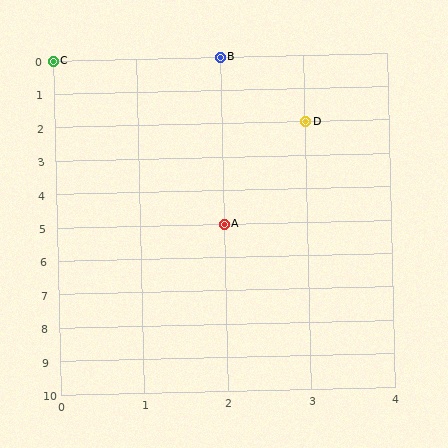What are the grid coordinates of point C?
Point C is at grid coordinates (0, 0).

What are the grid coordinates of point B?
Point B is at grid coordinates (2, 0).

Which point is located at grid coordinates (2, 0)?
Point B is at (2, 0).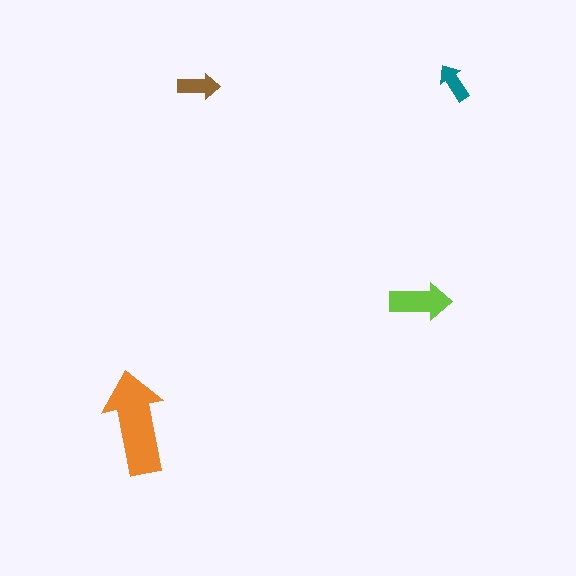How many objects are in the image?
There are 4 objects in the image.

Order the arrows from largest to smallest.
the orange one, the lime one, the brown one, the teal one.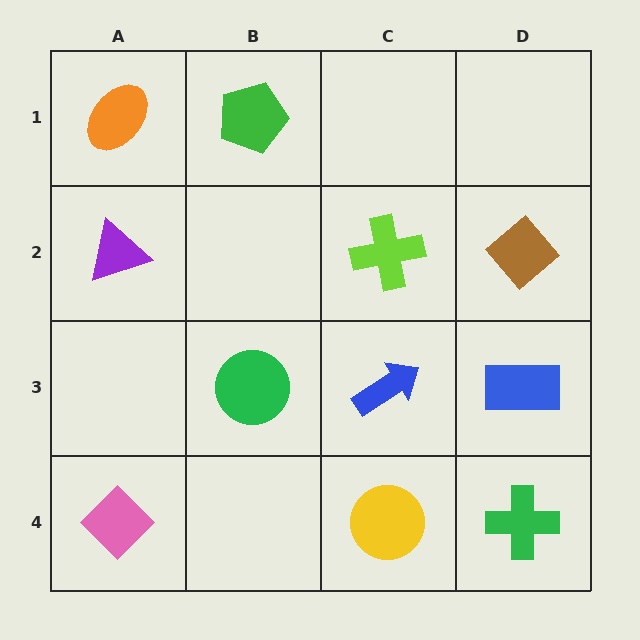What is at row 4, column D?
A green cross.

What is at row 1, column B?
A green pentagon.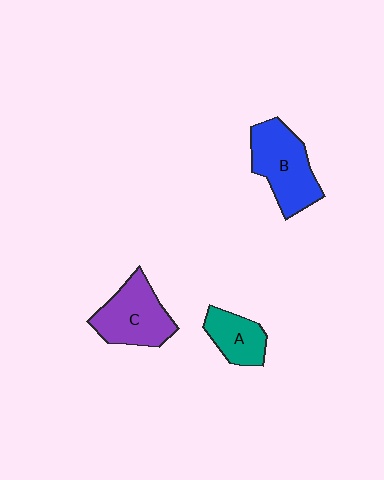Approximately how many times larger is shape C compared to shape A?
Approximately 1.5 times.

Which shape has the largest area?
Shape B (blue).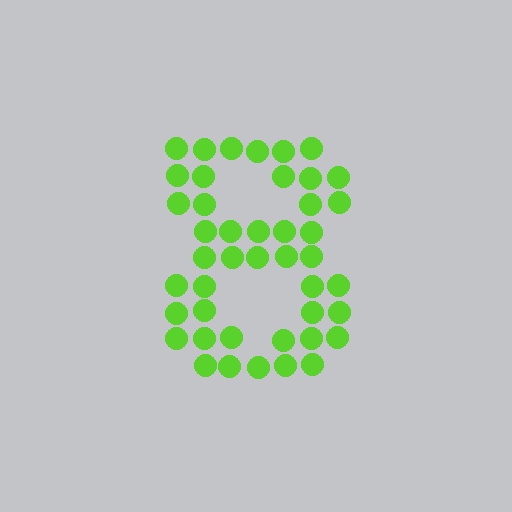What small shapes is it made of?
It is made of small circles.